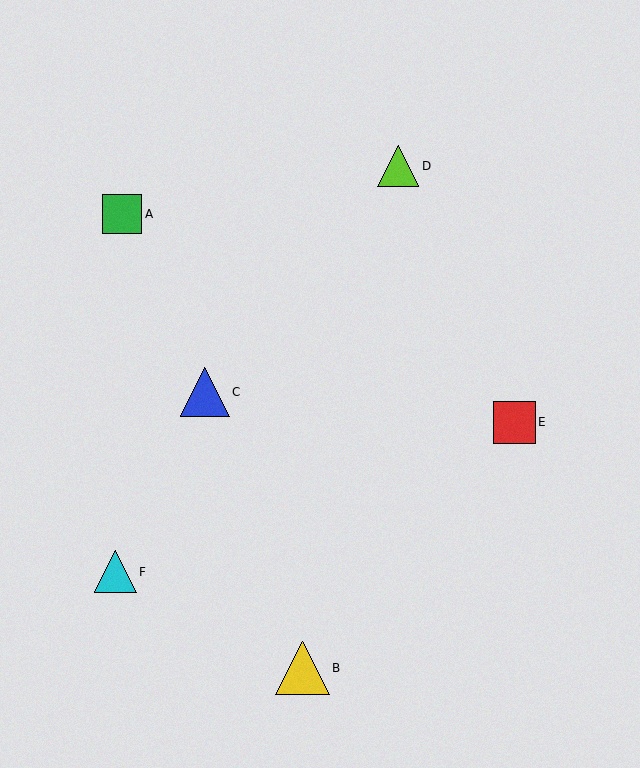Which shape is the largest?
The yellow triangle (labeled B) is the largest.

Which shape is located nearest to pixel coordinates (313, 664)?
The yellow triangle (labeled B) at (302, 668) is nearest to that location.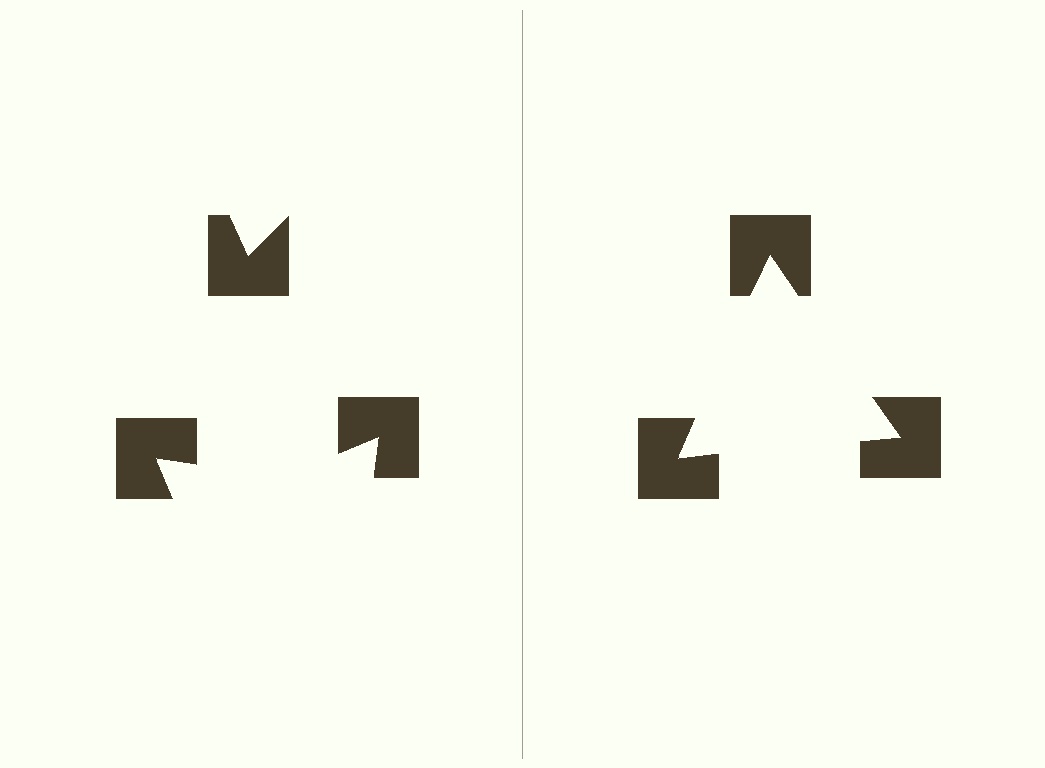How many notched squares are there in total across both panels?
6 — 3 on each side.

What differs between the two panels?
The notched squares are positioned identically on both sides; only the wedge orientations differ. On the right they align to a triangle; on the left they are misaligned.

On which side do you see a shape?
An illusory triangle appears on the right side. On the left side the wedge cuts are rotated, so no coherent shape forms.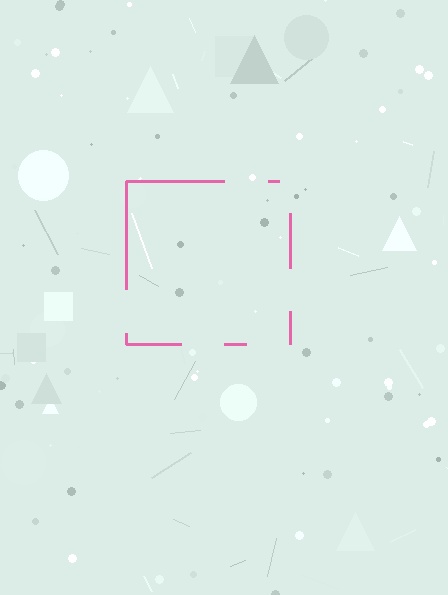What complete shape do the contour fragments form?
The contour fragments form a square.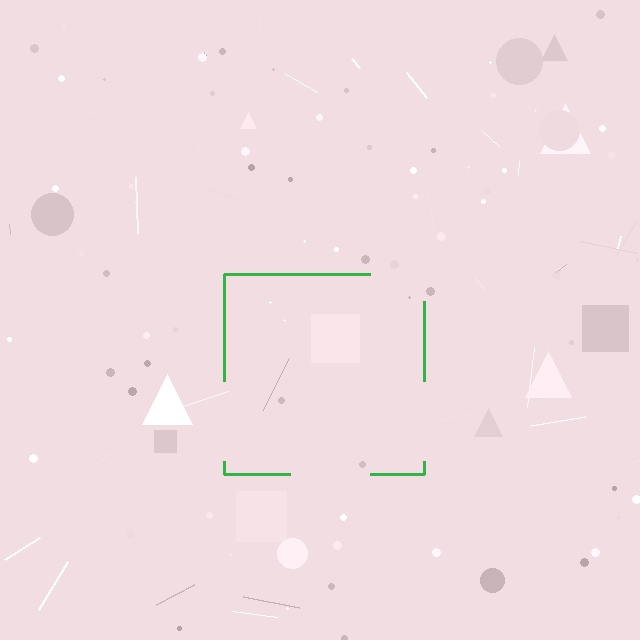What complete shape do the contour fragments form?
The contour fragments form a square.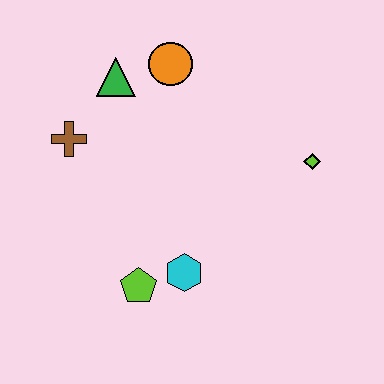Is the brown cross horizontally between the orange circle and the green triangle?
No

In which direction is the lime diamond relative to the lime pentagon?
The lime diamond is to the right of the lime pentagon.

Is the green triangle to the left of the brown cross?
No